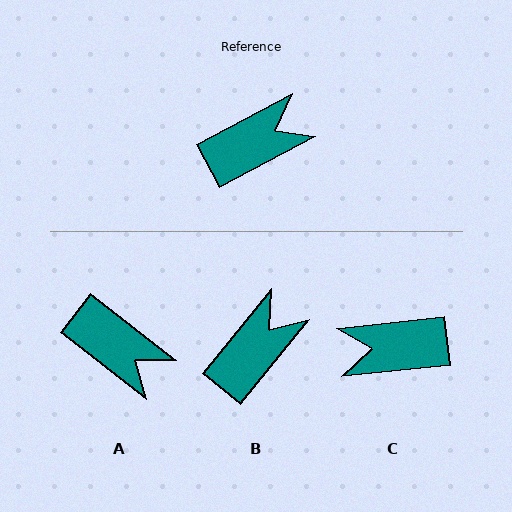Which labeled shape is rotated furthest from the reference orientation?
C, about 158 degrees away.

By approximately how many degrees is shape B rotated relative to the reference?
Approximately 23 degrees counter-clockwise.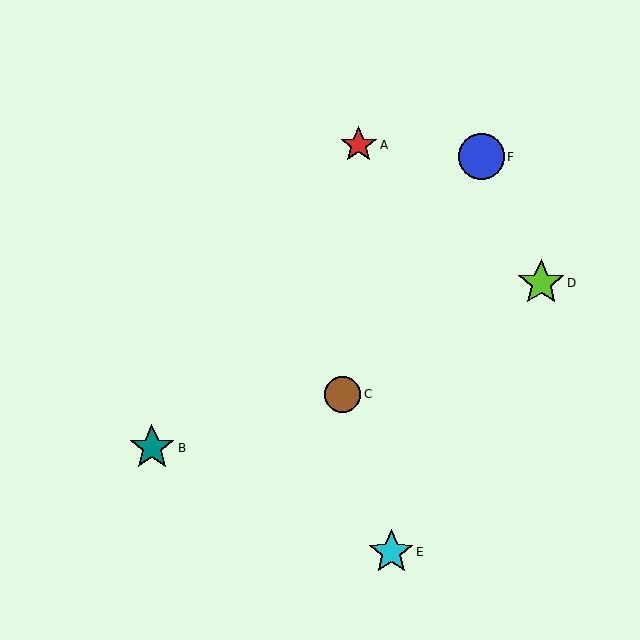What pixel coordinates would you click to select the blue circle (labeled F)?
Click at (481, 157) to select the blue circle F.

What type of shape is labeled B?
Shape B is a teal star.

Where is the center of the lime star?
The center of the lime star is at (541, 283).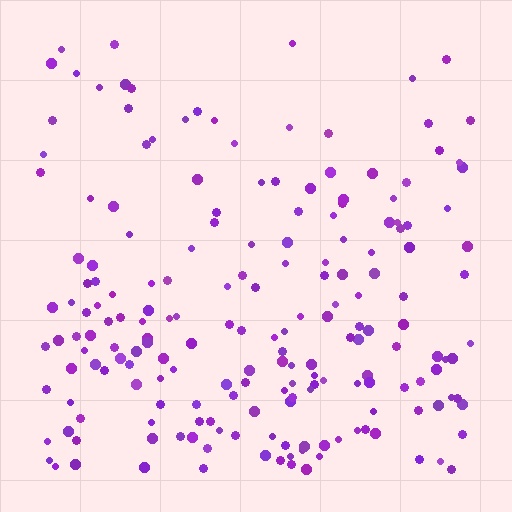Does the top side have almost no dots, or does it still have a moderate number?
Still a moderate number, just noticeably fewer than the bottom.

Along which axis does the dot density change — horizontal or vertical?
Vertical.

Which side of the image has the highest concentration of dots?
The bottom.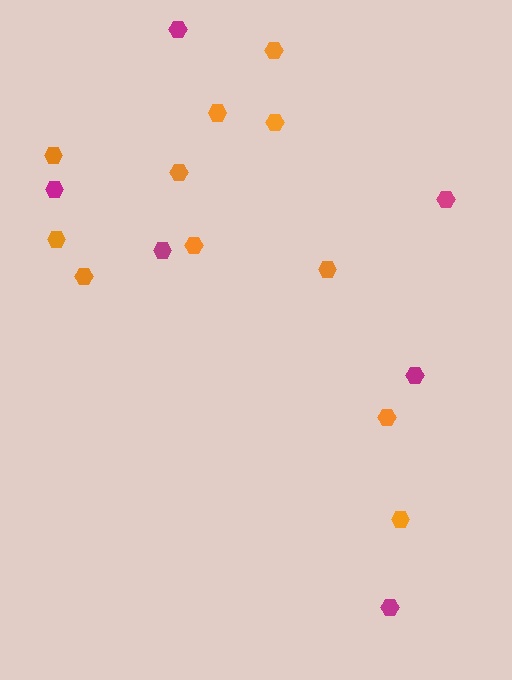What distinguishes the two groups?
There are 2 groups: one group of orange hexagons (11) and one group of magenta hexagons (6).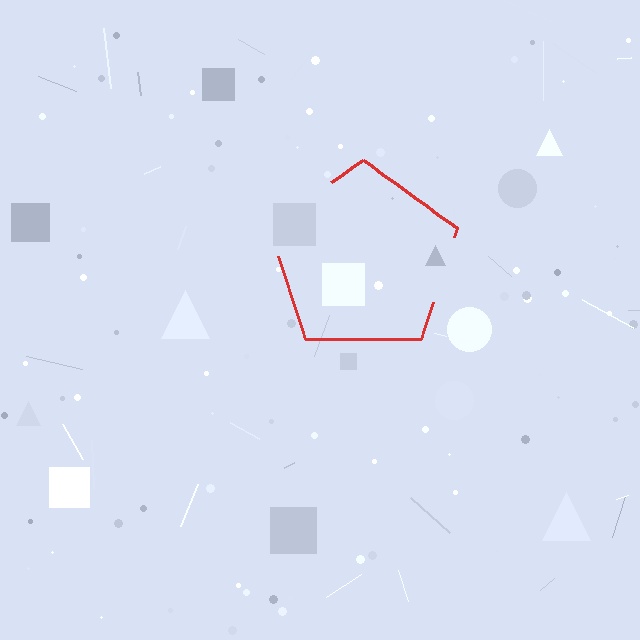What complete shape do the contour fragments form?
The contour fragments form a pentagon.